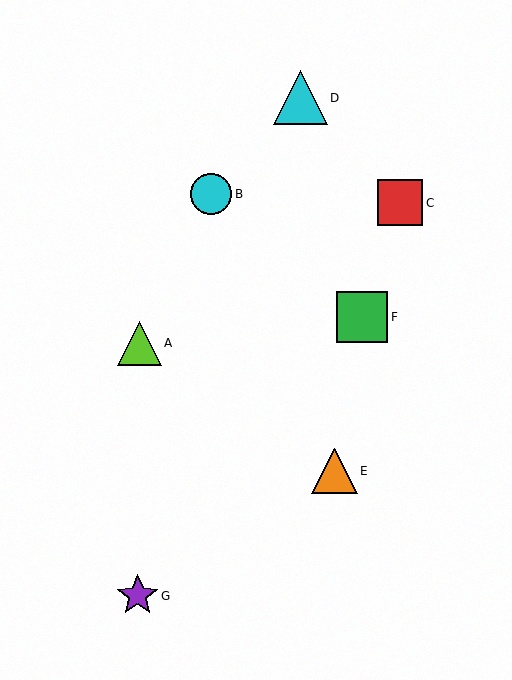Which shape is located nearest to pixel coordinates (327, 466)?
The orange triangle (labeled E) at (335, 471) is nearest to that location.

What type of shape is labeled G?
Shape G is a purple star.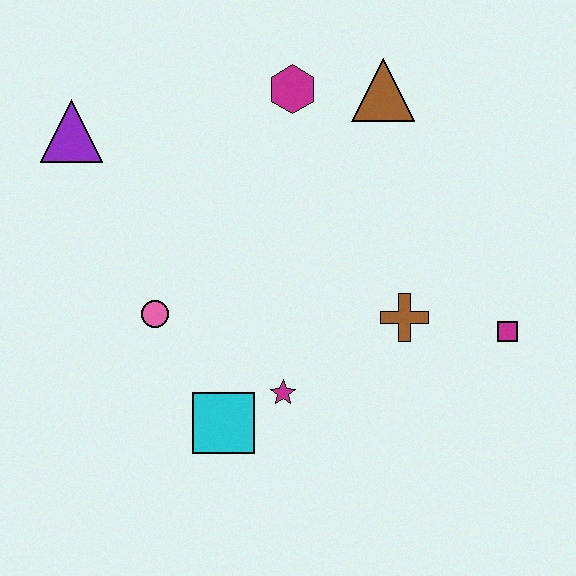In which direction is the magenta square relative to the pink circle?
The magenta square is to the right of the pink circle.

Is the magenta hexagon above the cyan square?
Yes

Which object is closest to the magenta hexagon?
The brown triangle is closest to the magenta hexagon.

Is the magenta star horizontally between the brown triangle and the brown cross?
No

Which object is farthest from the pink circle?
The magenta square is farthest from the pink circle.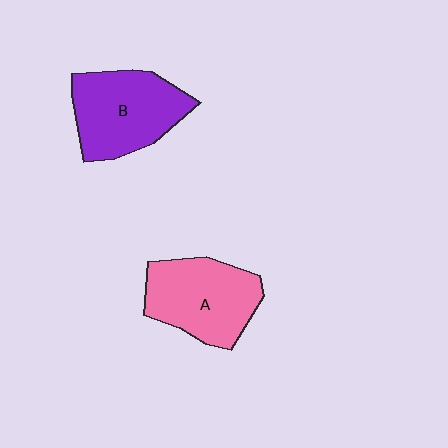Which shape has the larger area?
Shape B (purple).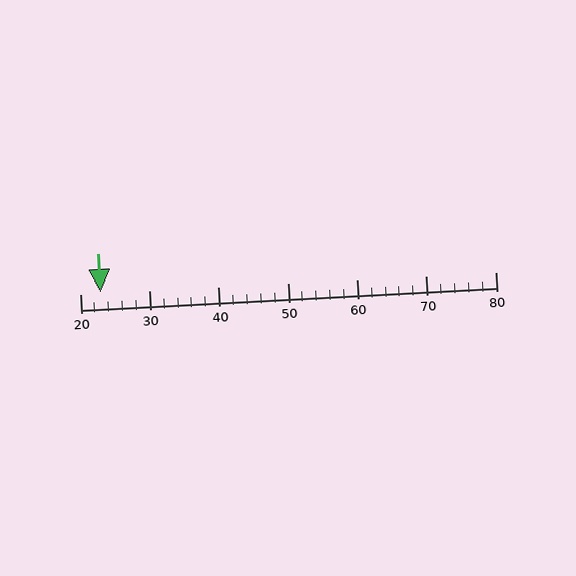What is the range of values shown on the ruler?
The ruler shows values from 20 to 80.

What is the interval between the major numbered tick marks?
The major tick marks are spaced 10 units apart.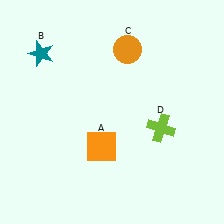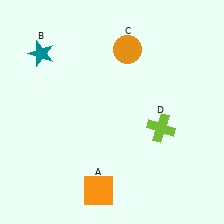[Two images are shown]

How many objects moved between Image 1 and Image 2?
1 object moved between the two images.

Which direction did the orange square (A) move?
The orange square (A) moved down.